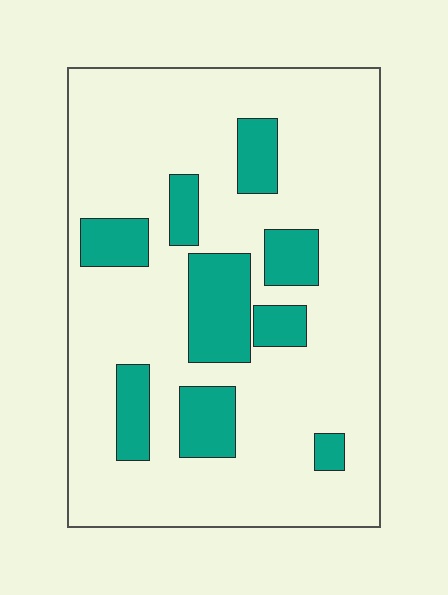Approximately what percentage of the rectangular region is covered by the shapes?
Approximately 20%.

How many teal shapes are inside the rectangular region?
9.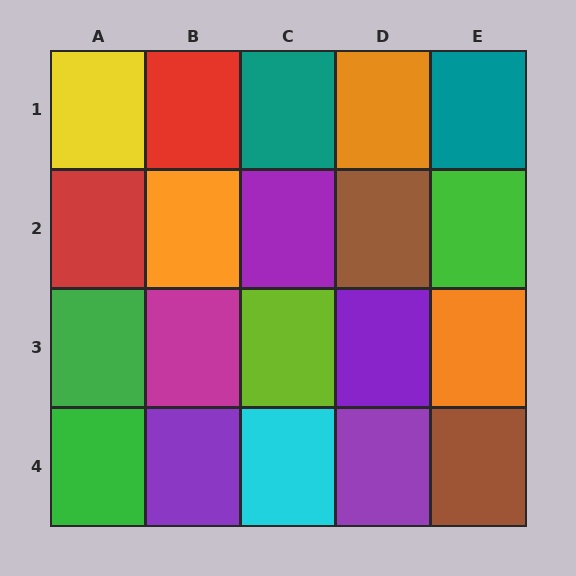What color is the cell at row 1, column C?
Teal.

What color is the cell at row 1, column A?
Yellow.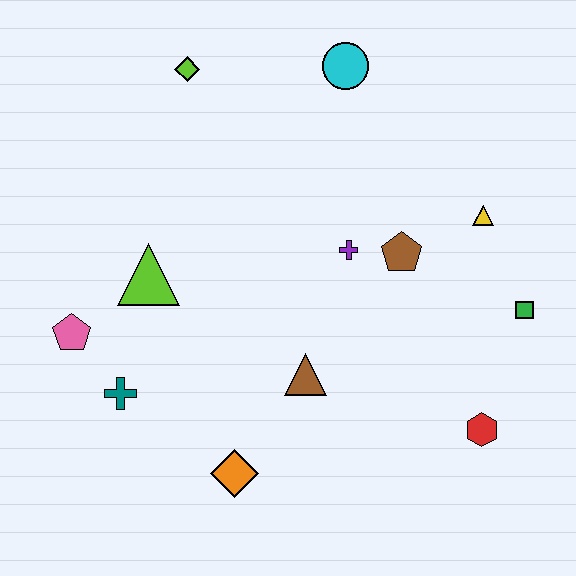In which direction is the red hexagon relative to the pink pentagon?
The red hexagon is to the right of the pink pentagon.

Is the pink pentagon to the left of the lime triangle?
Yes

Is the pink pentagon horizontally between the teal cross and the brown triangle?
No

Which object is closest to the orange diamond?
The brown triangle is closest to the orange diamond.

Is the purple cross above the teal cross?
Yes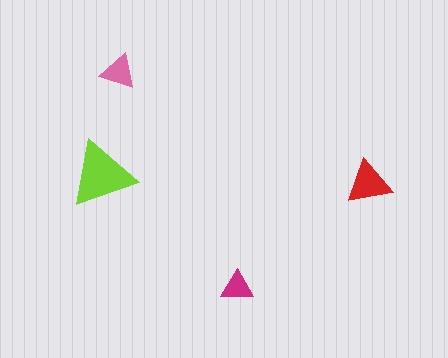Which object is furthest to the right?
The red triangle is rightmost.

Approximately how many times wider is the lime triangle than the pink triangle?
About 2 times wider.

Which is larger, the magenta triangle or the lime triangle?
The lime one.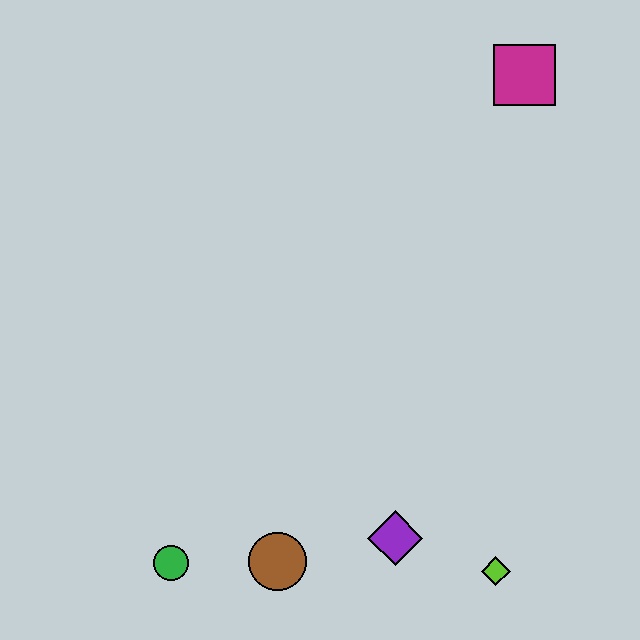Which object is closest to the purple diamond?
The lime diamond is closest to the purple diamond.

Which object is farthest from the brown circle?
The magenta square is farthest from the brown circle.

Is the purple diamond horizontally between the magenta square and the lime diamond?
No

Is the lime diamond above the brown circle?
No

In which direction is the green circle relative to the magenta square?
The green circle is below the magenta square.